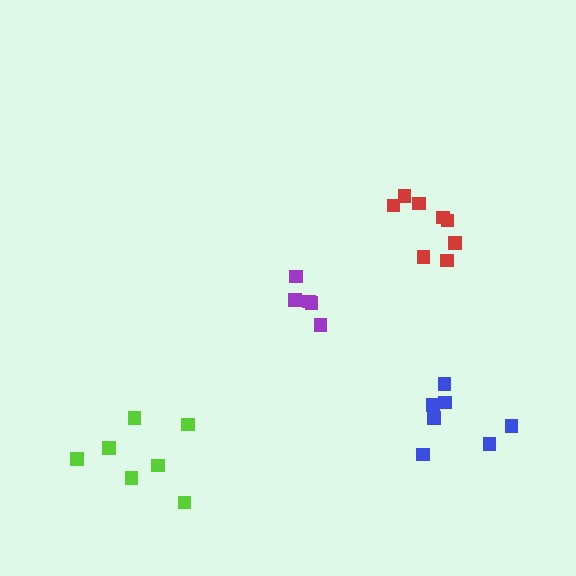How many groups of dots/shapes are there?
There are 4 groups.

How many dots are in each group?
Group 1: 7 dots, Group 2: 8 dots, Group 3: 7 dots, Group 4: 5 dots (27 total).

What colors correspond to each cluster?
The clusters are colored: lime, red, blue, purple.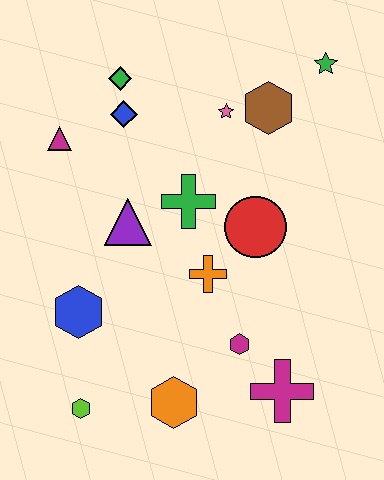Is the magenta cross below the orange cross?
Yes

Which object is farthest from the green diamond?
The magenta cross is farthest from the green diamond.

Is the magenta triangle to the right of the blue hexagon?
No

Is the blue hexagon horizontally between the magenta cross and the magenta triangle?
Yes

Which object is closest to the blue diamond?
The green diamond is closest to the blue diamond.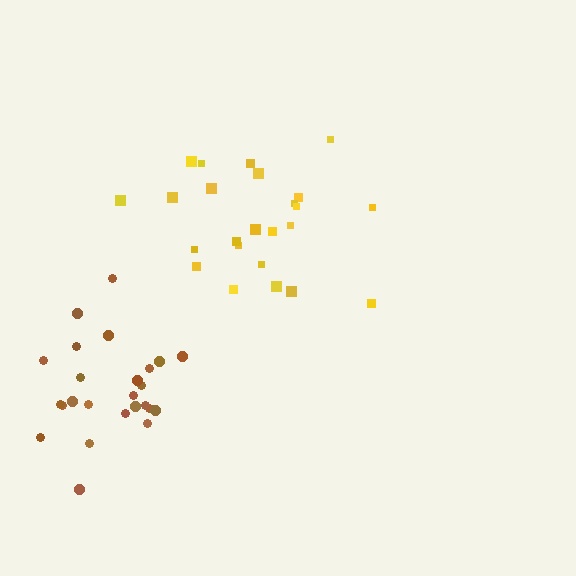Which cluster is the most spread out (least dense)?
Yellow.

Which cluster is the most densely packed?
Brown.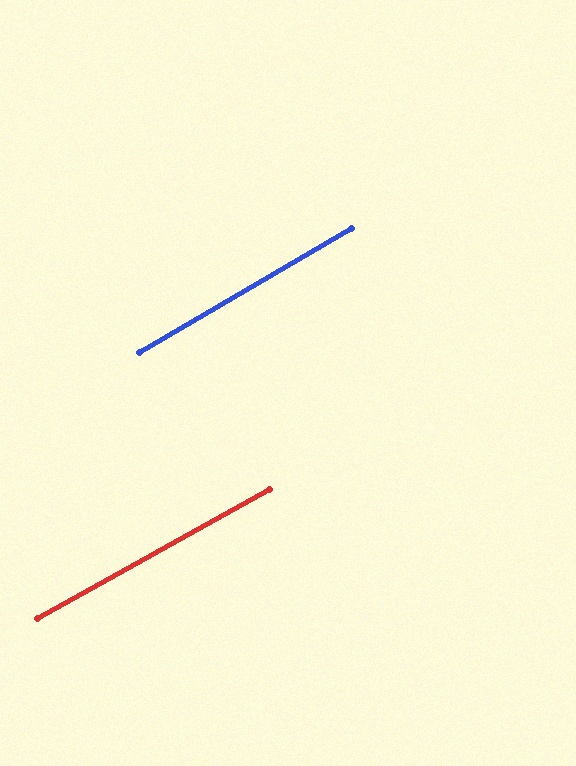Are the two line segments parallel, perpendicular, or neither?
Parallel — their directions differ by only 1.4°.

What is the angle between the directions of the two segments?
Approximately 1 degree.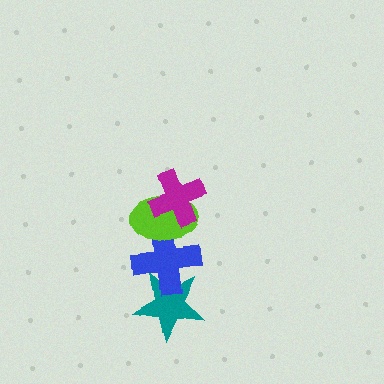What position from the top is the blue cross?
The blue cross is 3rd from the top.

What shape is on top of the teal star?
The blue cross is on top of the teal star.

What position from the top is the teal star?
The teal star is 4th from the top.